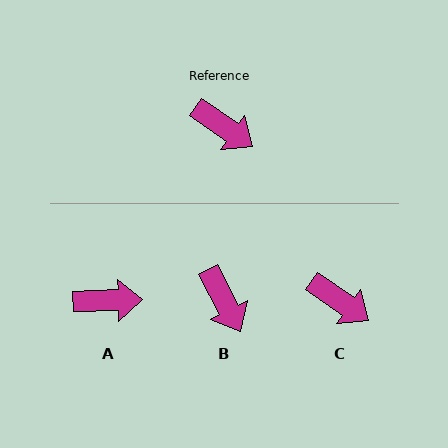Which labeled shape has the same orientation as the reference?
C.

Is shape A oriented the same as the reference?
No, it is off by about 36 degrees.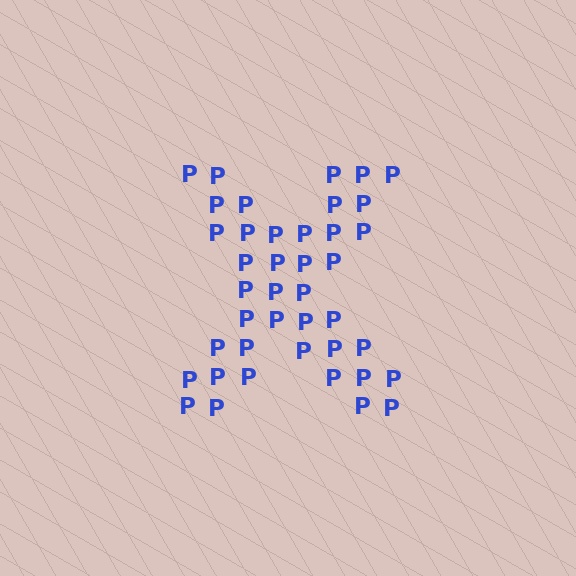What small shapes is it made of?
It is made of small letter P's.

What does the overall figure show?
The overall figure shows the letter X.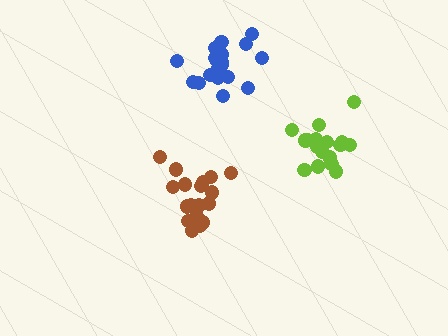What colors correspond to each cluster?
The clusters are colored: brown, lime, blue.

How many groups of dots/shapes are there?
There are 3 groups.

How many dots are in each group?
Group 1: 18 dots, Group 2: 17 dots, Group 3: 19 dots (54 total).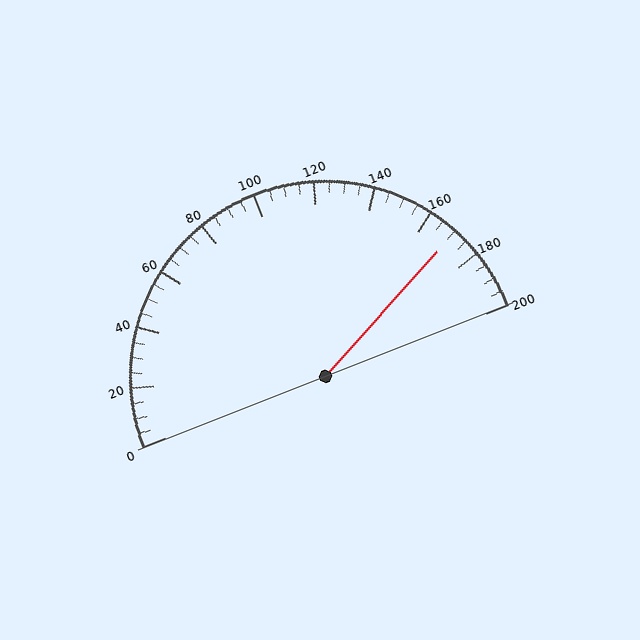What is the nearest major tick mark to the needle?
The nearest major tick mark is 160.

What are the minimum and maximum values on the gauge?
The gauge ranges from 0 to 200.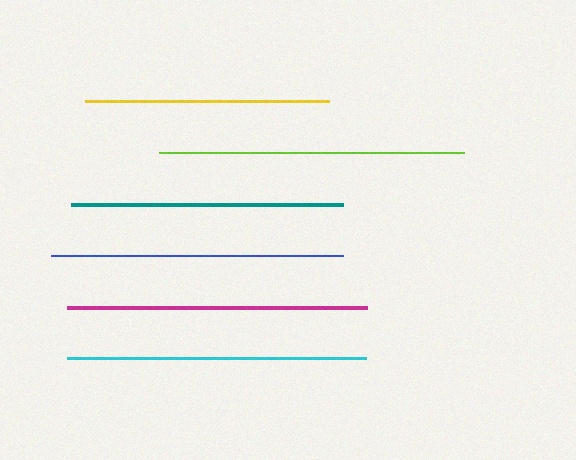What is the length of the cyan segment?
The cyan segment is approximately 298 pixels long.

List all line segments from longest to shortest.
From longest to shortest: lime, magenta, cyan, blue, teal, yellow.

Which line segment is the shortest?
The yellow line is the shortest at approximately 244 pixels.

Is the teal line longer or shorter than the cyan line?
The cyan line is longer than the teal line.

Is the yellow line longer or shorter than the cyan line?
The cyan line is longer than the yellow line.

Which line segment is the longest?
The lime line is the longest at approximately 305 pixels.